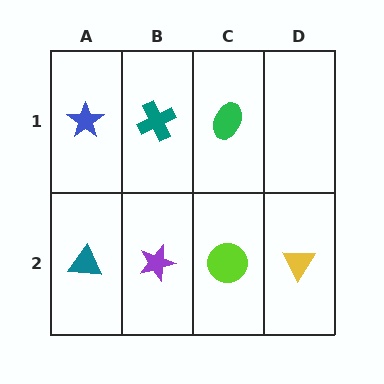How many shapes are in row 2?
4 shapes.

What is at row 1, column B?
A teal cross.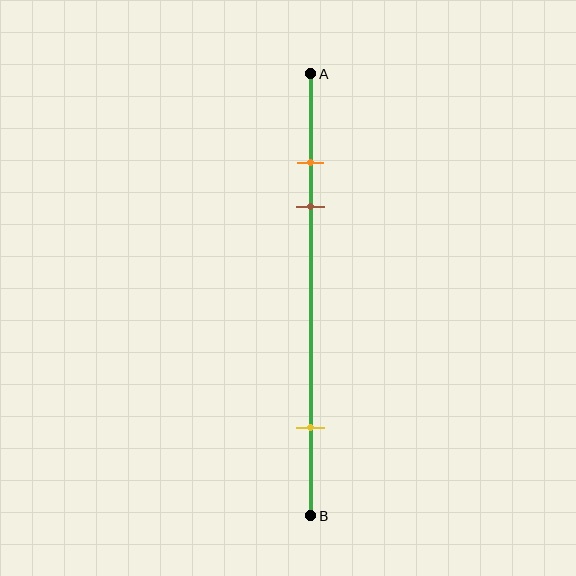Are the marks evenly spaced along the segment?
No, the marks are not evenly spaced.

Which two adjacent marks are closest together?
The orange and brown marks are the closest adjacent pair.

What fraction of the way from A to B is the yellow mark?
The yellow mark is approximately 80% (0.8) of the way from A to B.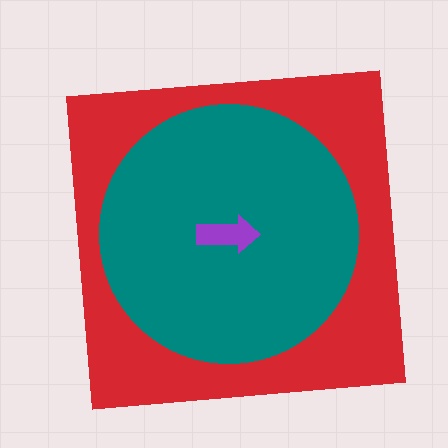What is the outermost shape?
The red square.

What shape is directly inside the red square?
The teal circle.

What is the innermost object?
The purple arrow.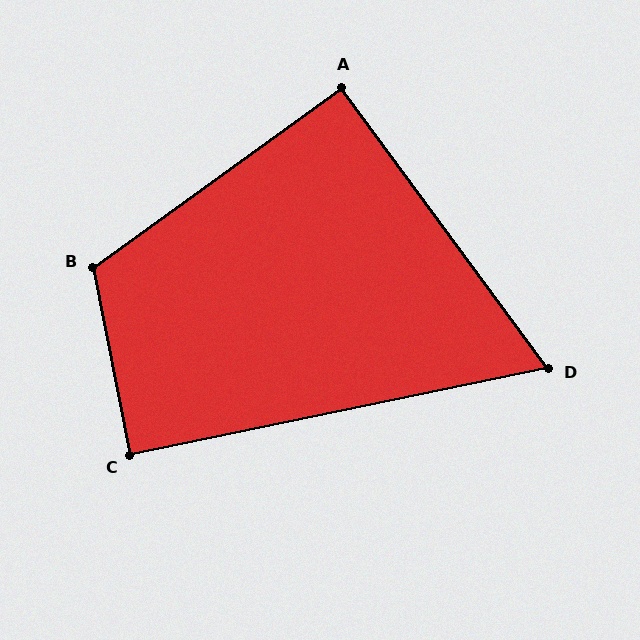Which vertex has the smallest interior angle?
D, at approximately 65 degrees.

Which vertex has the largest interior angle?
B, at approximately 115 degrees.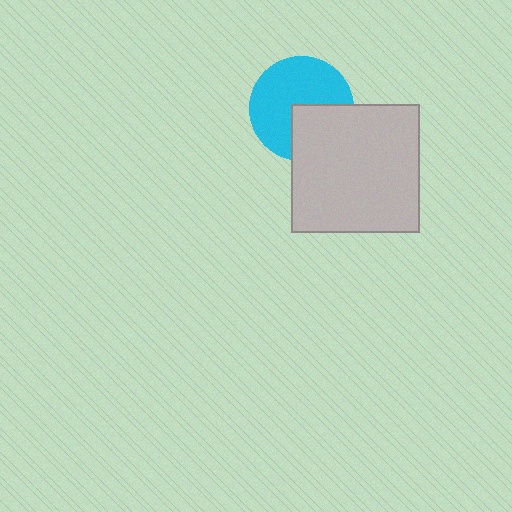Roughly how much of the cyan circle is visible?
Most of it is visible (roughly 65%).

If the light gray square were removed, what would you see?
You would see the complete cyan circle.